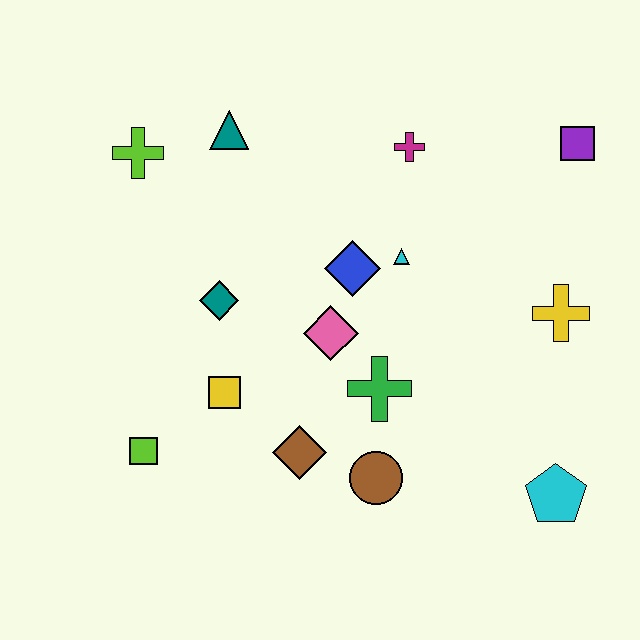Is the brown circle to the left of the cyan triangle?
Yes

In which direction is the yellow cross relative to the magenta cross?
The yellow cross is below the magenta cross.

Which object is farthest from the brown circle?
The lime cross is farthest from the brown circle.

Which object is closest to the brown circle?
The brown diamond is closest to the brown circle.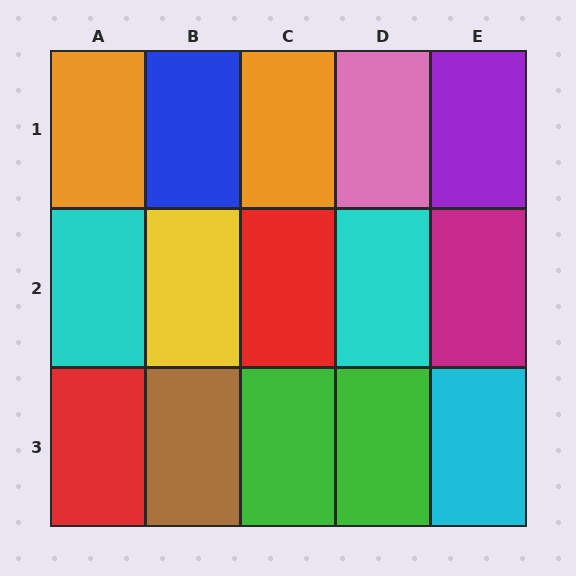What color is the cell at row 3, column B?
Brown.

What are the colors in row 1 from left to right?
Orange, blue, orange, pink, purple.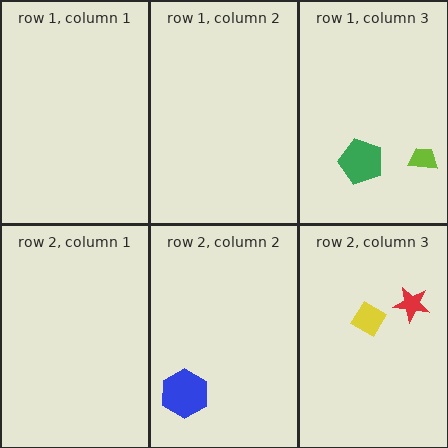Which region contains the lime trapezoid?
The row 1, column 3 region.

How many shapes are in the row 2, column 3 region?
2.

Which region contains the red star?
The row 2, column 3 region.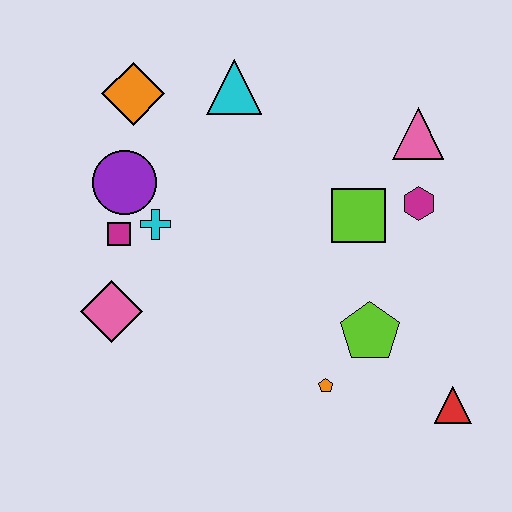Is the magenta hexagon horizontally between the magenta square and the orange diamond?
No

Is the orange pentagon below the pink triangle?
Yes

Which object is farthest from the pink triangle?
The pink diamond is farthest from the pink triangle.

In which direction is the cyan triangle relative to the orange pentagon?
The cyan triangle is above the orange pentagon.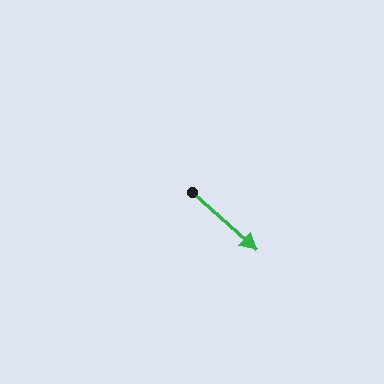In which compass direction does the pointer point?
Southeast.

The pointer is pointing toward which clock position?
Roughly 4 o'clock.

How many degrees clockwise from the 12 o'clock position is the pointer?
Approximately 132 degrees.